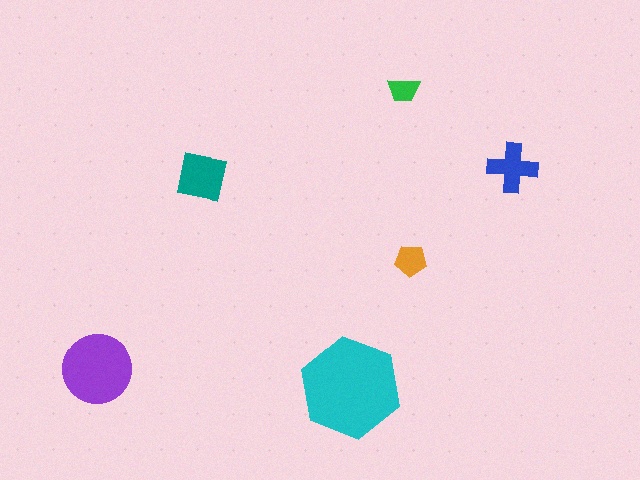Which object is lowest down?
The cyan hexagon is bottommost.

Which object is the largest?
The cyan hexagon.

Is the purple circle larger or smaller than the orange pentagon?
Larger.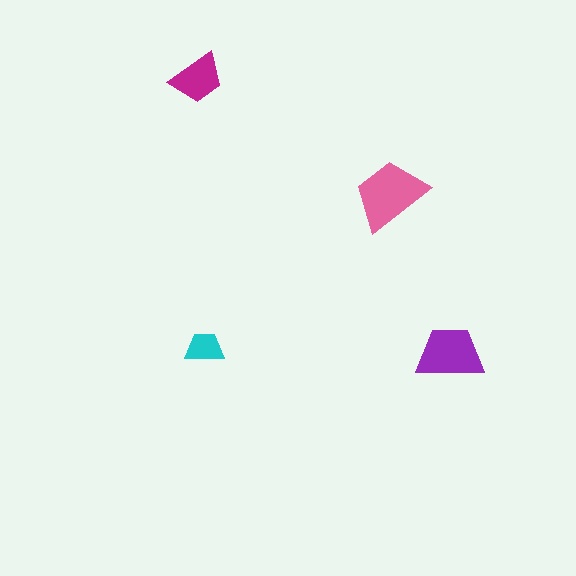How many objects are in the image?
There are 4 objects in the image.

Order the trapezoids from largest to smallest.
the pink one, the purple one, the magenta one, the cyan one.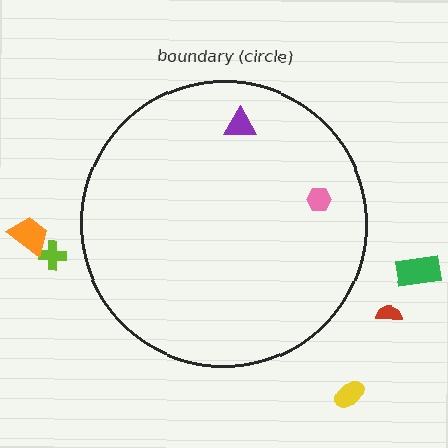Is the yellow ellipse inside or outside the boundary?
Outside.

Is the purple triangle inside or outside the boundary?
Inside.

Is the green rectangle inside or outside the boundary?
Outside.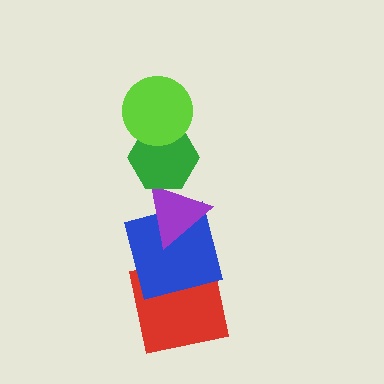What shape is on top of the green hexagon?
The lime circle is on top of the green hexagon.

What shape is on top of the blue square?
The purple triangle is on top of the blue square.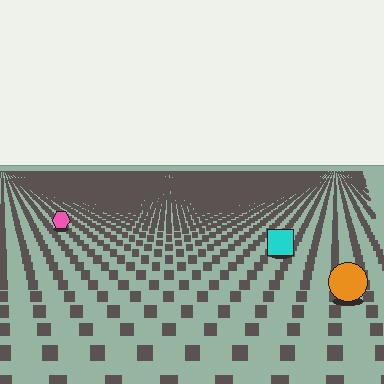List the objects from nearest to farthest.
From nearest to farthest: the orange circle, the cyan square, the pink hexagon.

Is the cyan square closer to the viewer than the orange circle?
No. The orange circle is closer — you can tell from the texture gradient: the ground texture is coarser near it.